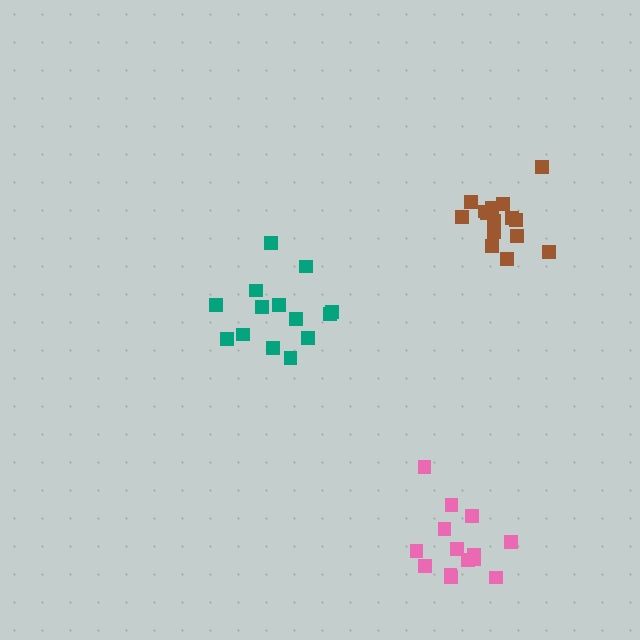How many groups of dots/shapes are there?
There are 3 groups.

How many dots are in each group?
Group 1: 14 dots, Group 2: 14 dots, Group 3: 15 dots (43 total).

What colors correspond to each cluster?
The clusters are colored: teal, pink, brown.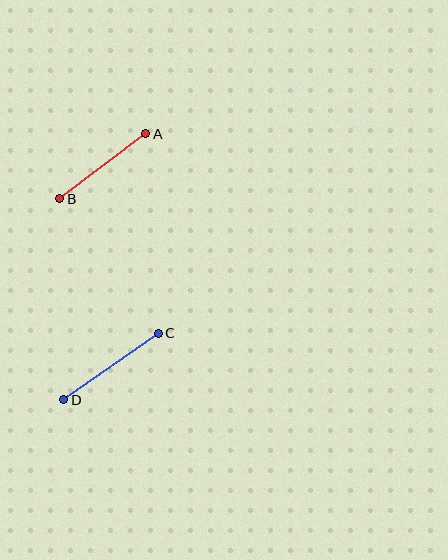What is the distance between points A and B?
The distance is approximately 108 pixels.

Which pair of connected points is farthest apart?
Points C and D are farthest apart.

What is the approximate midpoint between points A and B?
The midpoint is at approximately (103, 166) pixels.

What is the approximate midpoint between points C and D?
The midpoint is at approximately (111, 366) pixels.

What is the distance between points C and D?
The distance is approximately 116 pixels.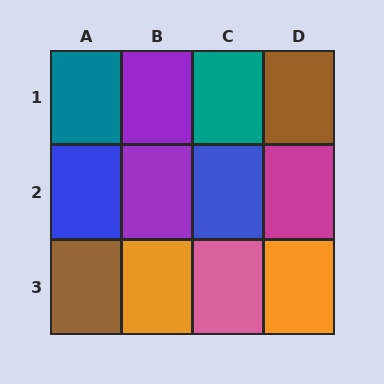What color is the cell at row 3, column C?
Pink.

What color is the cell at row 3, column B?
Orange.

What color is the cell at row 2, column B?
Purple.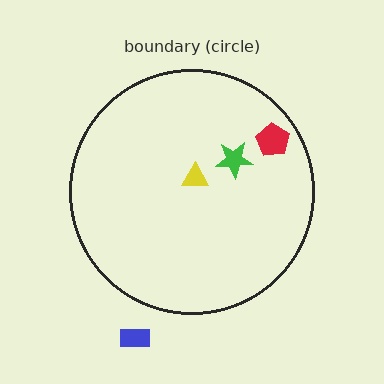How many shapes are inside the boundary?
3 inside, 1 outside.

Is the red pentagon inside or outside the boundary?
Inside.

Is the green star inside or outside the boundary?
Inside.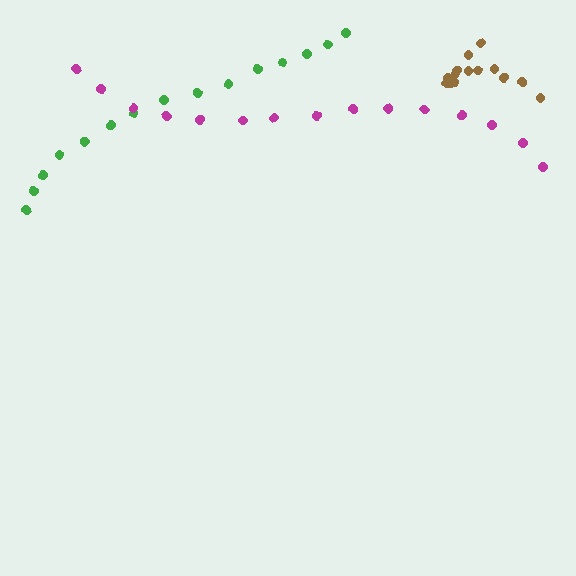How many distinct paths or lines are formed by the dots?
There are 3 distinct paths.